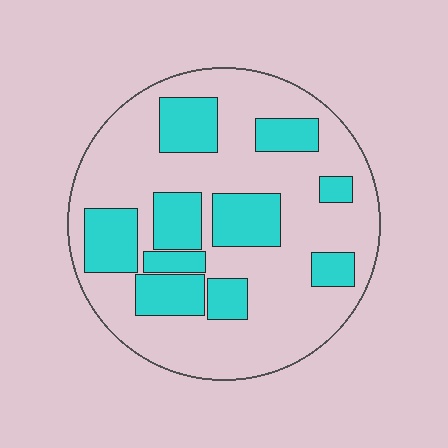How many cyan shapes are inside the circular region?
10.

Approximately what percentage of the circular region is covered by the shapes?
Approximately 30%.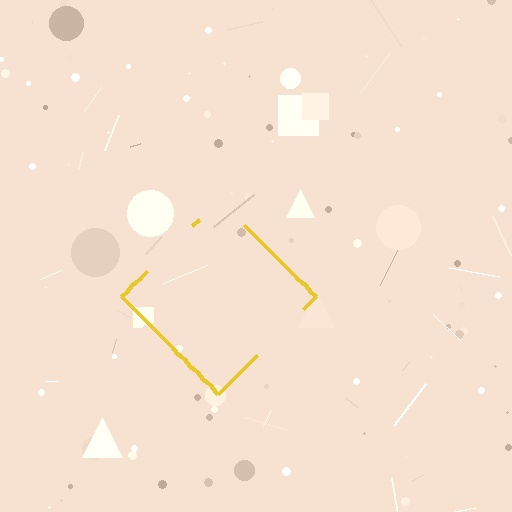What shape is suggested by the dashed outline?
The dashed outline suggests a diamond.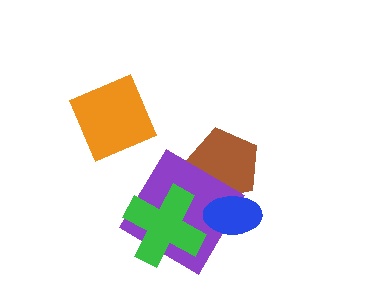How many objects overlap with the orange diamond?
0 objects overlap with the orange diamond.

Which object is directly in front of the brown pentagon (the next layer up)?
The purple diamond is directly in front of the brown pentagon.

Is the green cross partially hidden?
No, no other shape covers it.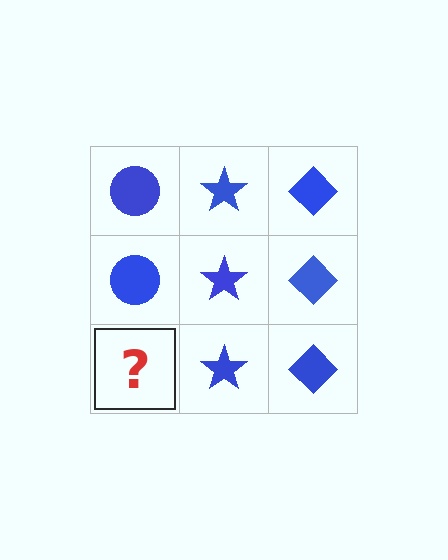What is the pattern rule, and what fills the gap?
The rule is that each column has a consistent shape. The gap should be filled with a blue circle.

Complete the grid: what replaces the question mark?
The question mark should be replaced with a blue circle.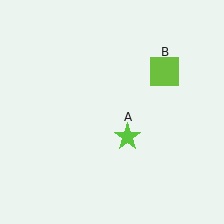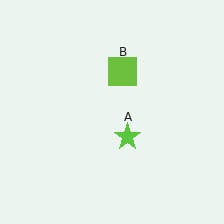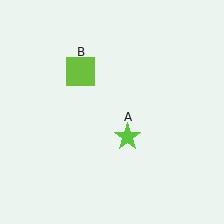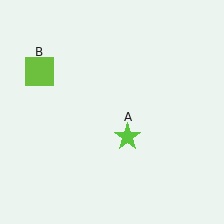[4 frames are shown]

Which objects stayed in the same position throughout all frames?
Lime star (object A) remained stationary.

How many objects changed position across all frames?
1 object changed position: lime square (object B).